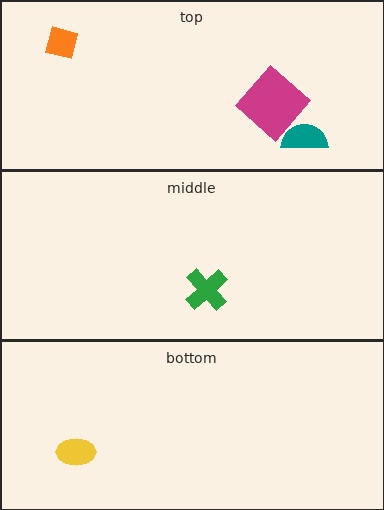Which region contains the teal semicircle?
The top region.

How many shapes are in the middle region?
1.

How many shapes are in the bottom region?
1.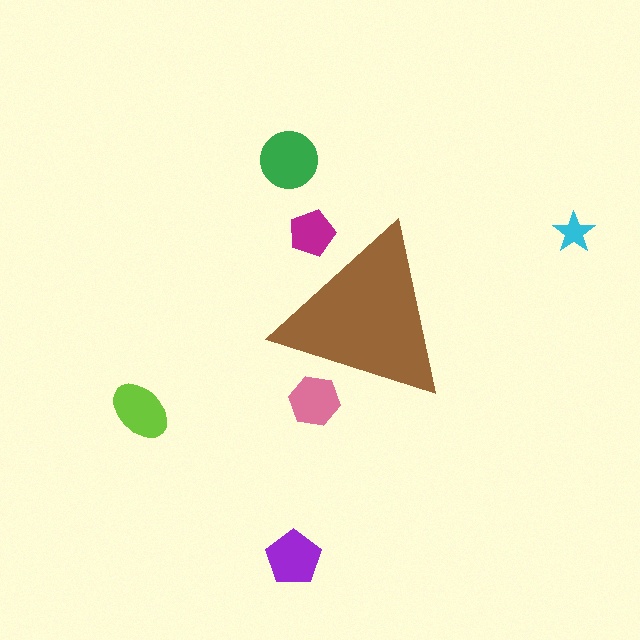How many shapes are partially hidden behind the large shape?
2 shapes are partially hidden.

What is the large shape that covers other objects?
A brown triangle.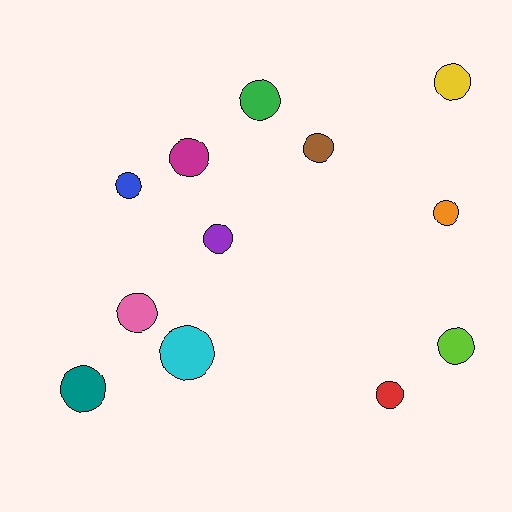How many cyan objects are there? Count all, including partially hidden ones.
There is 1 cyan object.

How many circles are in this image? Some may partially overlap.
There are 12 circles.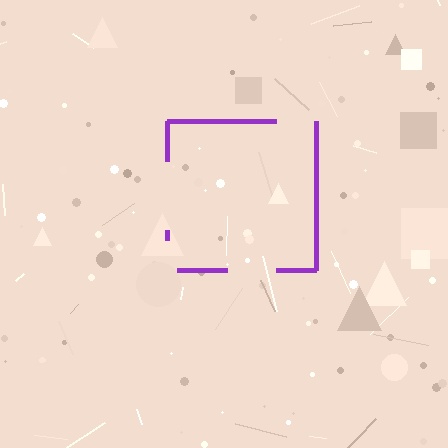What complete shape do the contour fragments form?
The contour fragments form a square.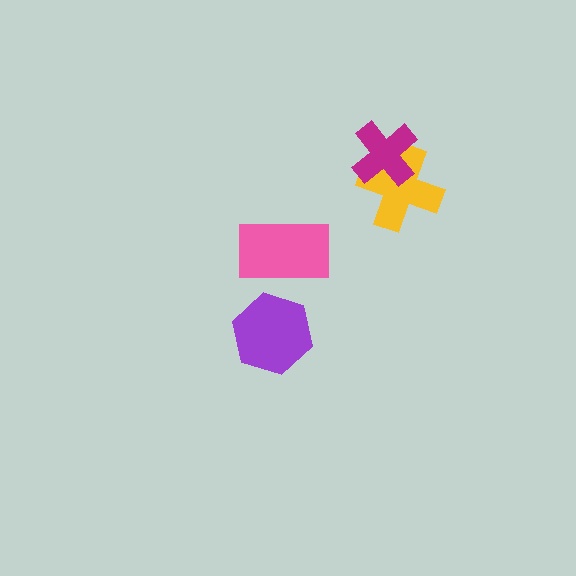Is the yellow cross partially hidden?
Yes, it is partially covered by another shape.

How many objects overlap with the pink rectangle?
0 objects overlap with the pink rectangle.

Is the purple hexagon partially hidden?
No, no other shape covers it.